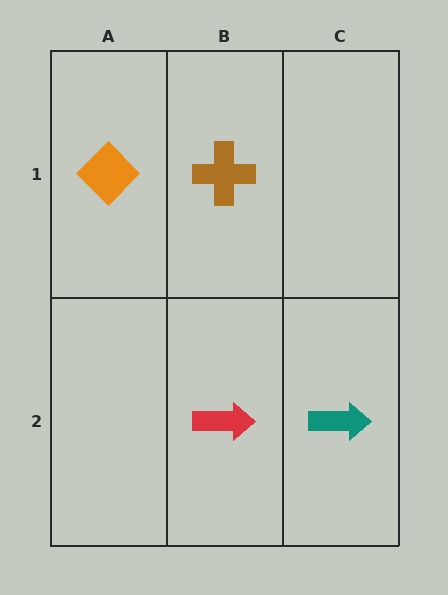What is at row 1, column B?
A brown cross.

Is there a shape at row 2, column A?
No, that cell is empty.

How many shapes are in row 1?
2 shapes.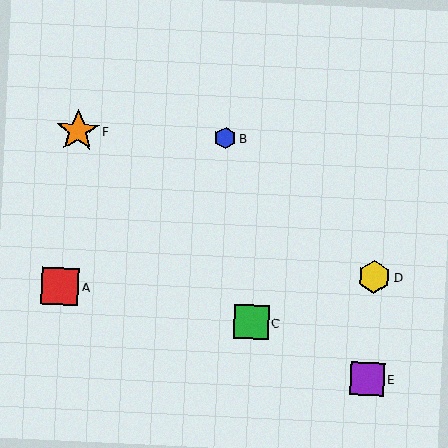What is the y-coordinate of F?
Object F is at y≈131.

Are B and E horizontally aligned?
No, B is at y≈138 and E is at y≈379.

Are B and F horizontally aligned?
Yes, both are at y≈138.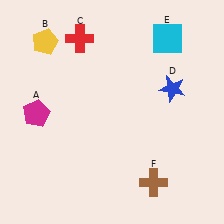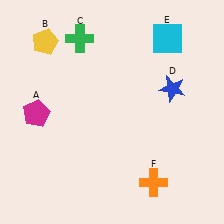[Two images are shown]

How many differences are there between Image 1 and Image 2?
There are 2 differences between the two images.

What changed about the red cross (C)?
In Image 1, C is red. In Image 2, it changed to green.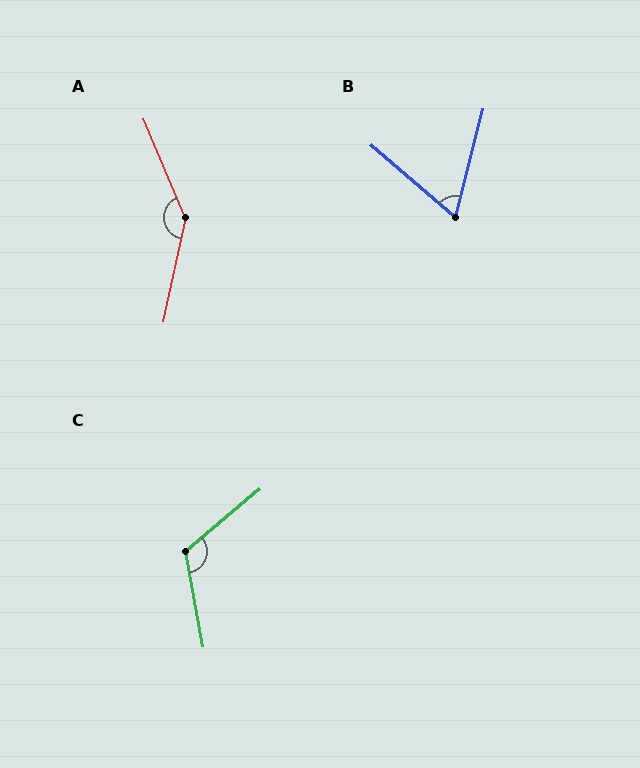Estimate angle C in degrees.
Approximately 119 degrees.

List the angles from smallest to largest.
B (63°), C (119°), A (145°).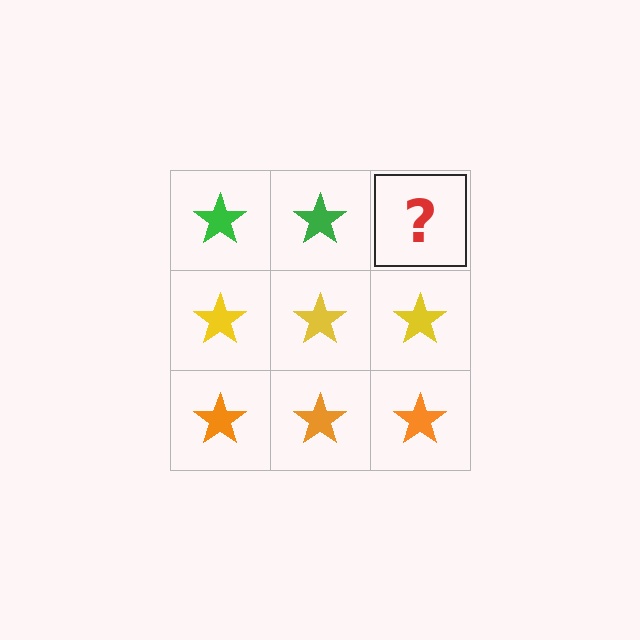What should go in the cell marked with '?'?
The missing cell should contain a green star.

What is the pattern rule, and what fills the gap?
The rule is that each row has a consistent color. The gap should be filled with a green star.